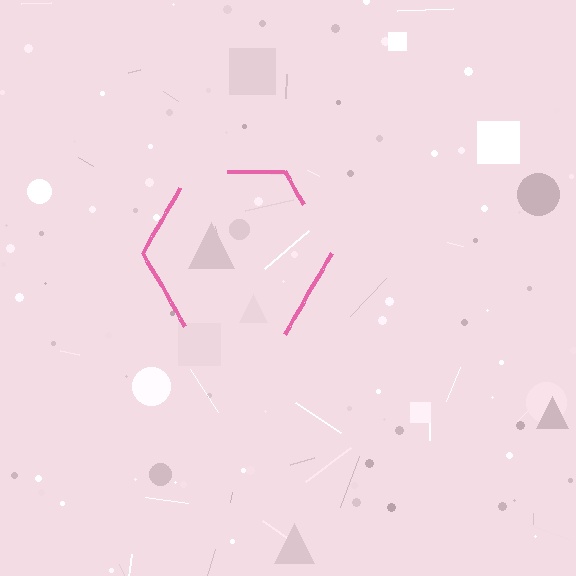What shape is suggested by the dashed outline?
The dashed outline suggests a hexagon.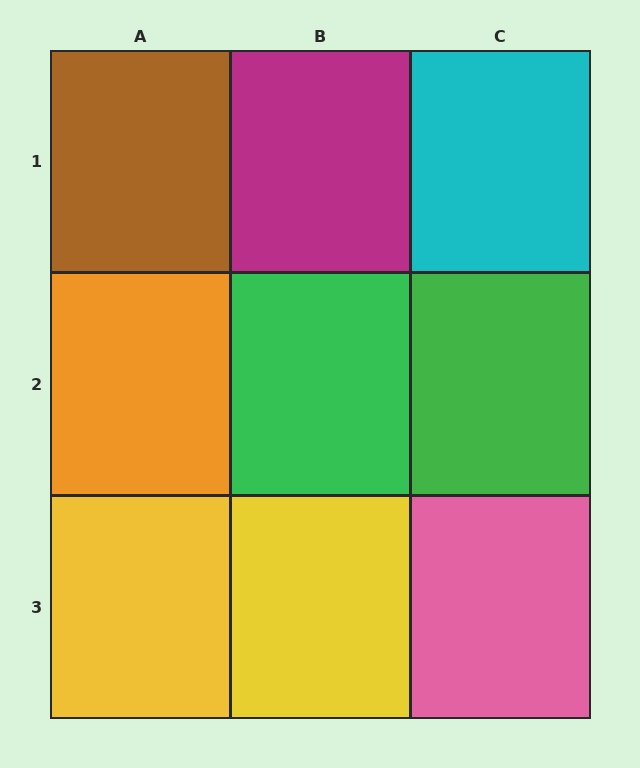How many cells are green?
2 cells are green.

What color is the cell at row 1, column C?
Cyan.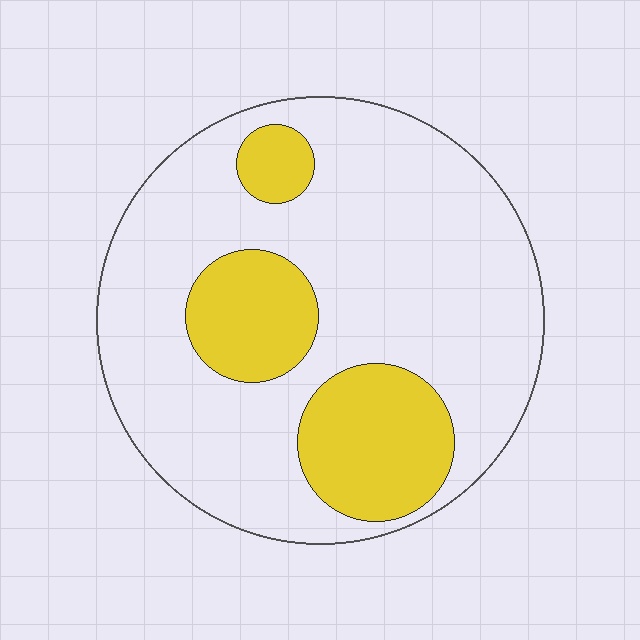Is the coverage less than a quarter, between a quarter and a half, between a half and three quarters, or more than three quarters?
Less than a quarter.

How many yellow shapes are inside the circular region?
3.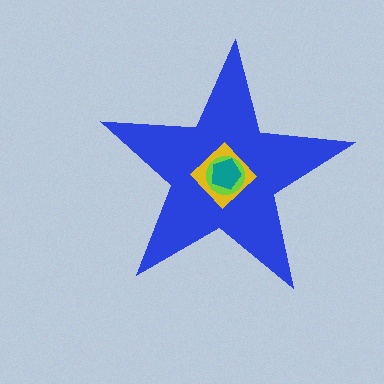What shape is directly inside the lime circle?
The teal pentagon.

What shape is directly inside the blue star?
The yellow diamond.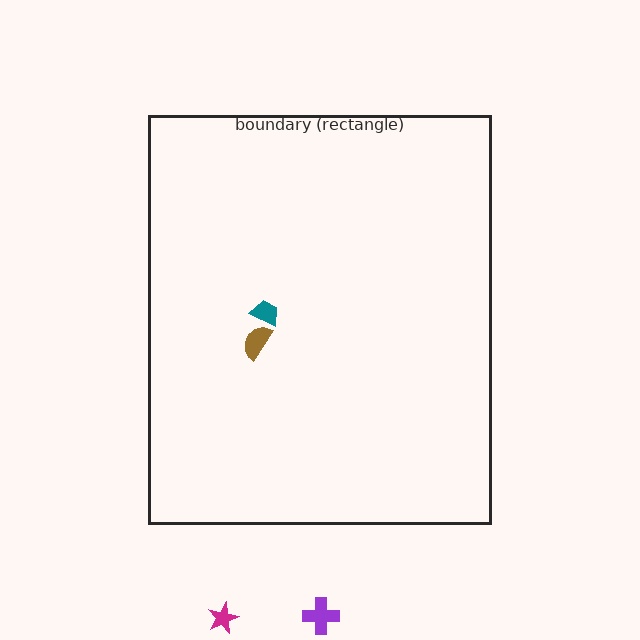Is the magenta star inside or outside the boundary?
Outside.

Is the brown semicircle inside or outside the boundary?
Inside.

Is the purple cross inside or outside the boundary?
Outside.